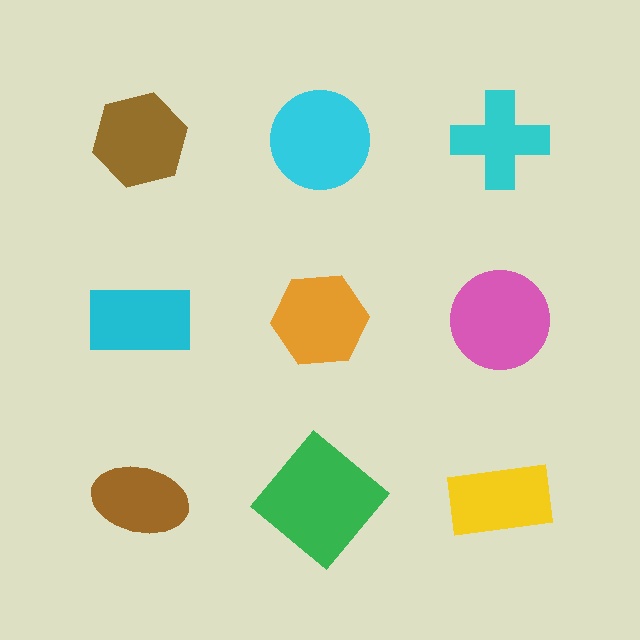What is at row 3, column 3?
A yellow rectangle.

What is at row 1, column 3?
A cyan cross.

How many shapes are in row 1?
3 shapes.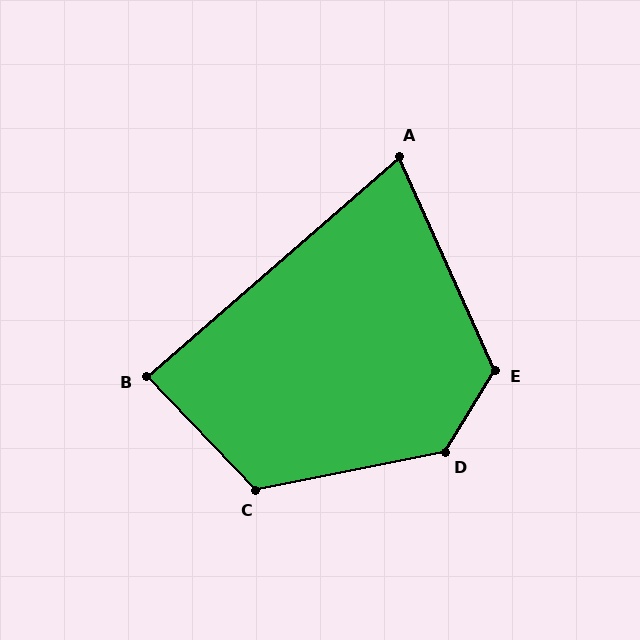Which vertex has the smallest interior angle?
A, at approximately 73 degrees.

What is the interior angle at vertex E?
Approximately 125 degrees (obtuse).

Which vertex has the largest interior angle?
D, at approximately 133 degrees.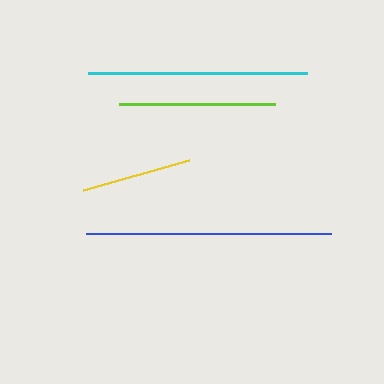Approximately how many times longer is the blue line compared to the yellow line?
The blue line is approximately 2.2 times the length of the yellow line.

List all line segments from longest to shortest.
From longest to shortest: blue, cyan, lime, yellow.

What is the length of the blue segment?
The blue segment is approximately 246 pixels long.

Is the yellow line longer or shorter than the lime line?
The lime line is longer than the yellow line.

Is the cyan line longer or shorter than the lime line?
The cyan line is longer than the lime line.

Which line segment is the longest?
The blue line is the longest at approximately 246 pixels.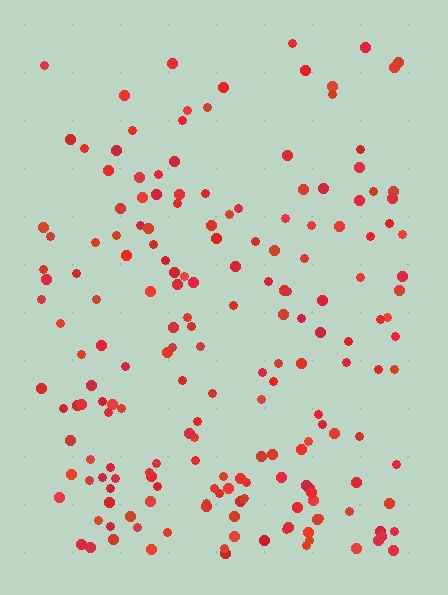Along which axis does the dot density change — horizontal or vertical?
Vertical.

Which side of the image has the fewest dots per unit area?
The top.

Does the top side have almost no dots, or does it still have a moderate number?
Still a moderate number, just noticeably fewer than the bottom.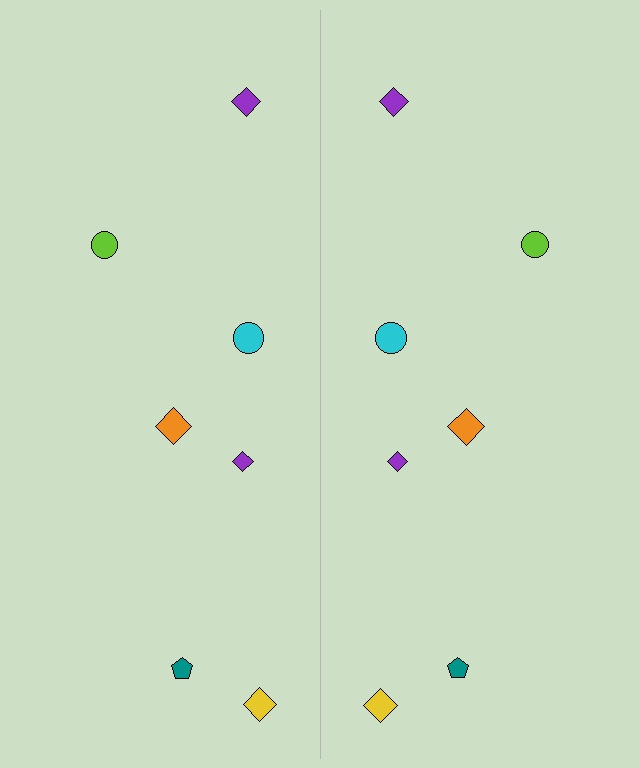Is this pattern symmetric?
Yes, this pattern has bilateral (reflection) symmetry.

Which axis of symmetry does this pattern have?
The pattern has a vertical axis of symmetry running through the center of the image.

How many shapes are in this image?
There are 14 shapes in this image.